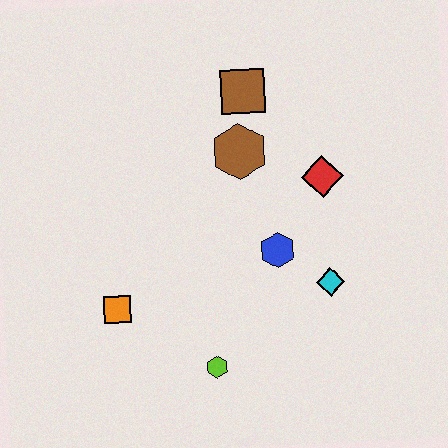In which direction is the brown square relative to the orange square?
The brown square is above the orange square.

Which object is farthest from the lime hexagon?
The brown square is farthest from the lime hexagon.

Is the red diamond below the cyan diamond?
No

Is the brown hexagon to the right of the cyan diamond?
No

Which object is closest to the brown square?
The brown hexagon is closest to the brown square.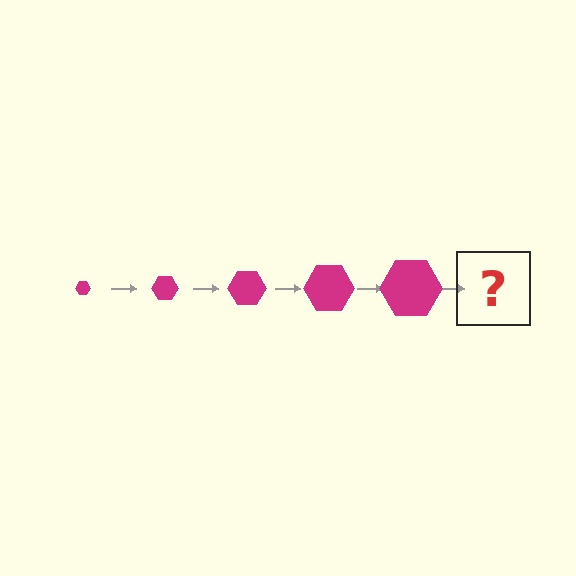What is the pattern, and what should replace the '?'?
The pattern is that the hexagon gets progressively larger each step. The '?' should be a magenta hexagon, larger than the previous one.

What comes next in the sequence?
The next element should be a magenta hexagon, larger than the previous one.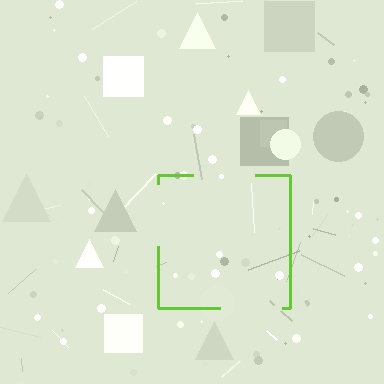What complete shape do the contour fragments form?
The contour fragments form a square.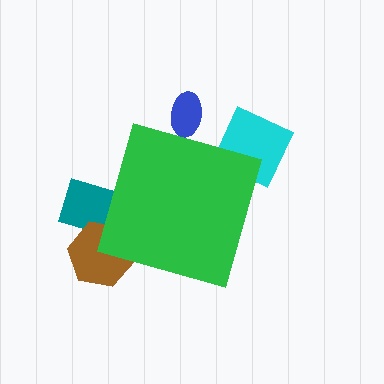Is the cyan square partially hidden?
Yes, the cyan square is partially hidden behind the green diamond.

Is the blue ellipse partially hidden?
Yes, the blue ellipse is partially hidden behind the green diamond.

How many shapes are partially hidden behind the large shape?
4 shapes are partially hidden.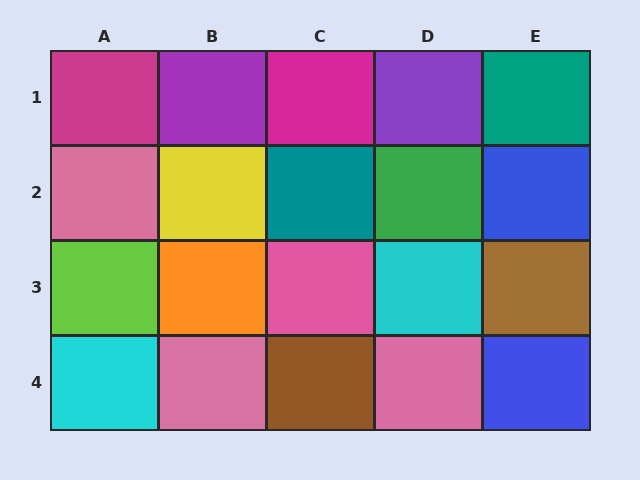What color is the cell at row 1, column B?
Purple.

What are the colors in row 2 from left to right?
Pink, yellow, teal, green, blue.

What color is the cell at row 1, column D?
Purple.